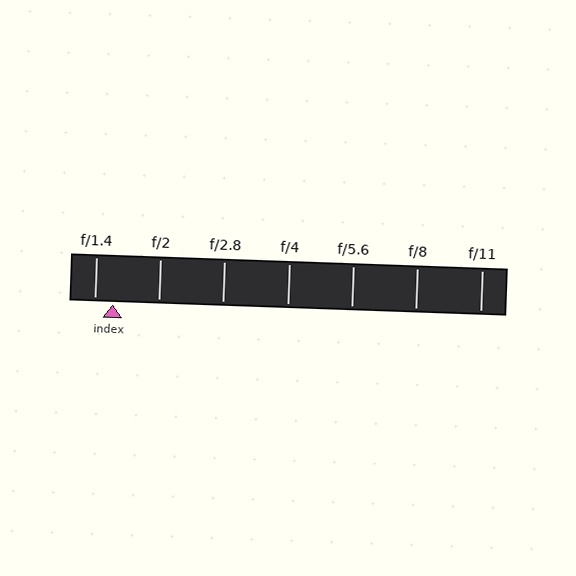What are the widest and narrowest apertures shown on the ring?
The widest aperture shown is f/1.4 and the narrowest is f/11.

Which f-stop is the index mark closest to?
The index mark is closest to f/1.4.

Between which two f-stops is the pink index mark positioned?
The index mark is between f/1.4 and f/2.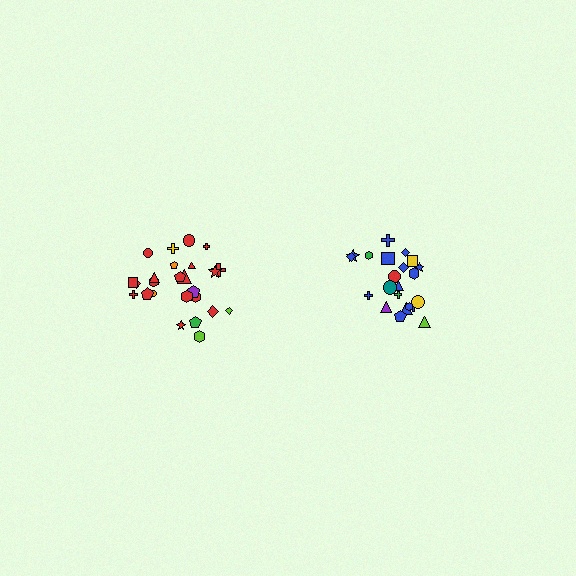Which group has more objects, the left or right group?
The left group.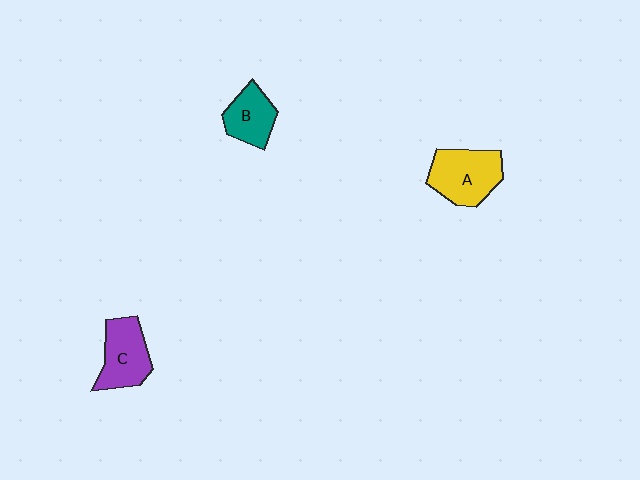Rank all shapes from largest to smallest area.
From largest to smallest: A (yellow), C (purple), B (teal).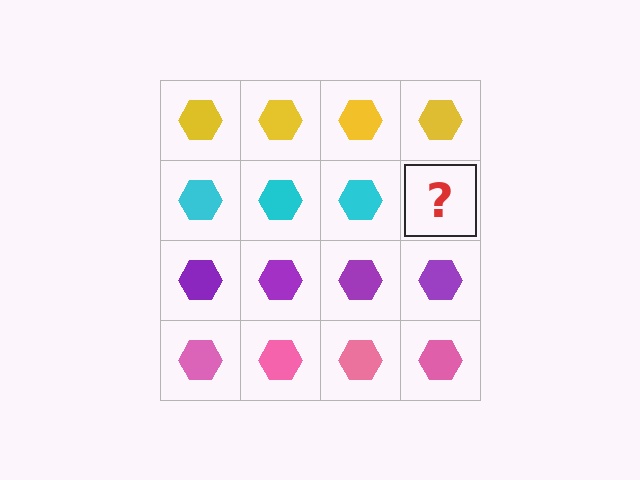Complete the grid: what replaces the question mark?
The question mark should be replaced with a cyan hexagon.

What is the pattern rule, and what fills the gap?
The rule is that each row has a consistent color. The gap should be filled with a cyan hexagon.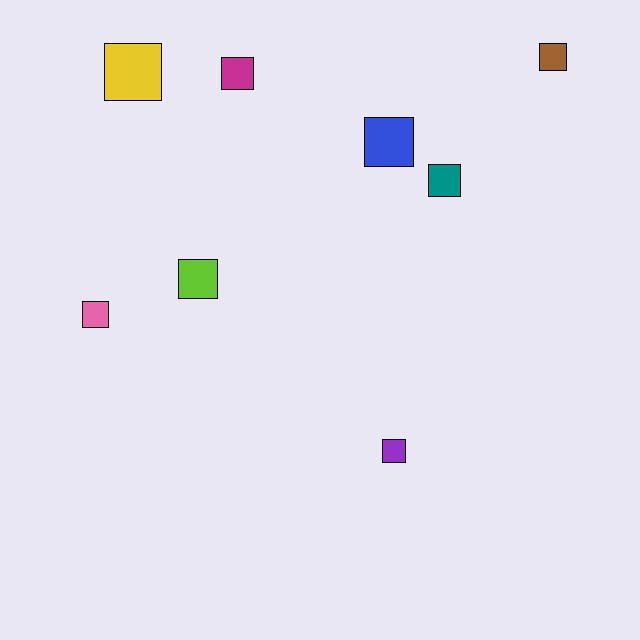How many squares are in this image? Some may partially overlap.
There are 8 squares.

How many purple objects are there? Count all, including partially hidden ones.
There is 1 purple object.